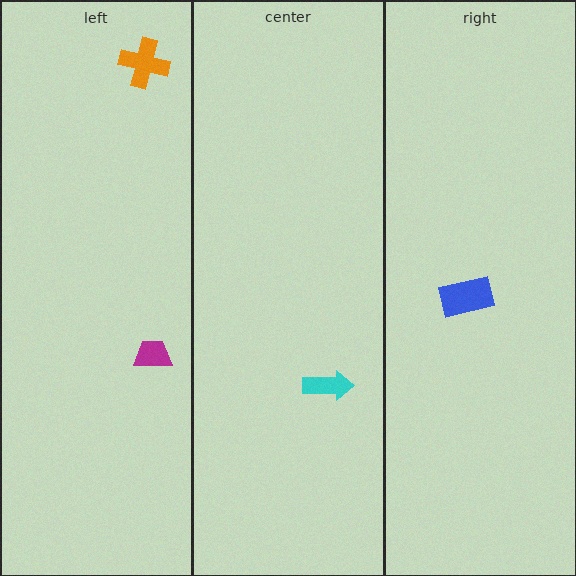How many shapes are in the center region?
1.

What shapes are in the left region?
The orange cross, the magenta trapezoid.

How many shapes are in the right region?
1.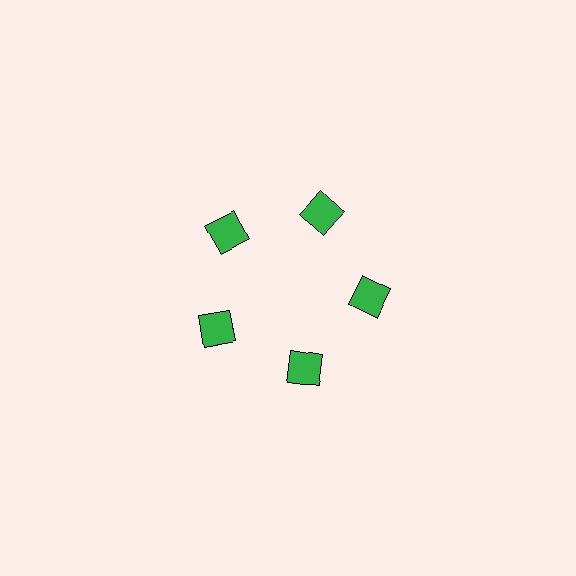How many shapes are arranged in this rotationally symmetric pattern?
There are 5 shapes, arranged in 5 groups of 1.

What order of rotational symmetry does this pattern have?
This pattern has 5-fold rotational symmetry.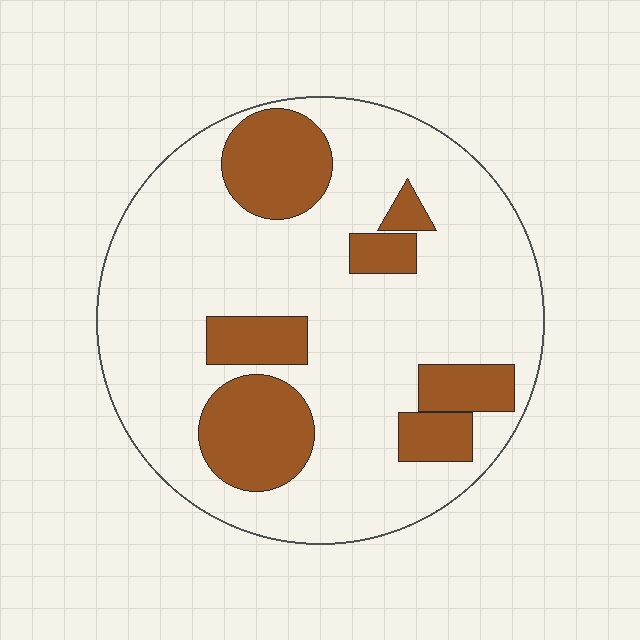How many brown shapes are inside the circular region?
7.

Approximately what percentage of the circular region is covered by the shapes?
Approximately 25%.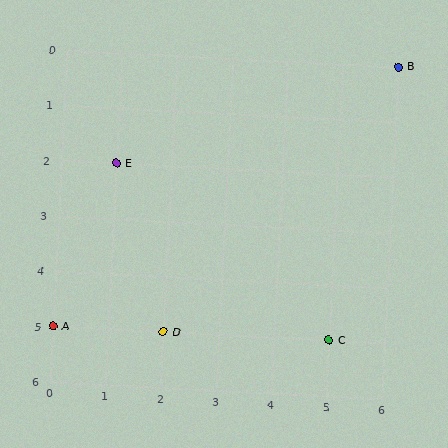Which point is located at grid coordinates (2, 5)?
Point D is at (2, 5).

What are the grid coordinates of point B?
Point B is at grid coordinates (6, 0).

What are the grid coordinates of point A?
Point A is at grid coordinates (0, 5).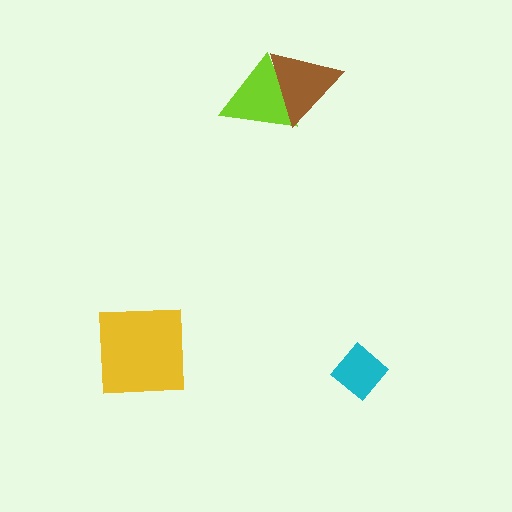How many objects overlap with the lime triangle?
1 object overlaps with the lime triangle.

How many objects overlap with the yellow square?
0 objects overlap with the yellow square.